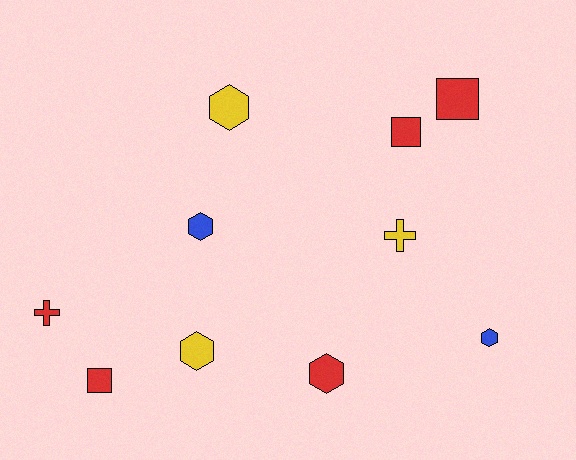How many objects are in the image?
There are 10 objects.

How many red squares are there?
There are 3 red squares.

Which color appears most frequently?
Red, with 5 objects.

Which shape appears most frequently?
Hexagon, with 5 objects.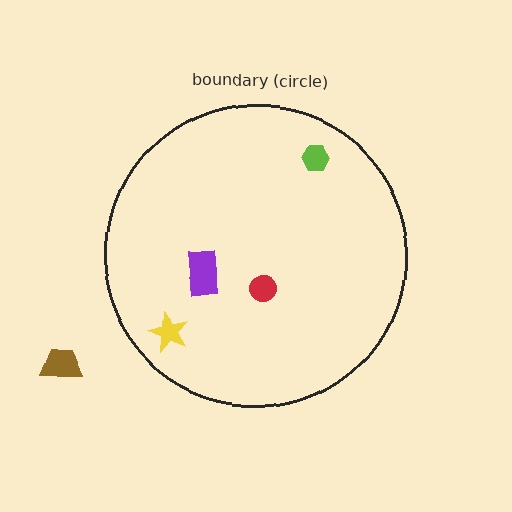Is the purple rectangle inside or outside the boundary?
Inside.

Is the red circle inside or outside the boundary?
Inside.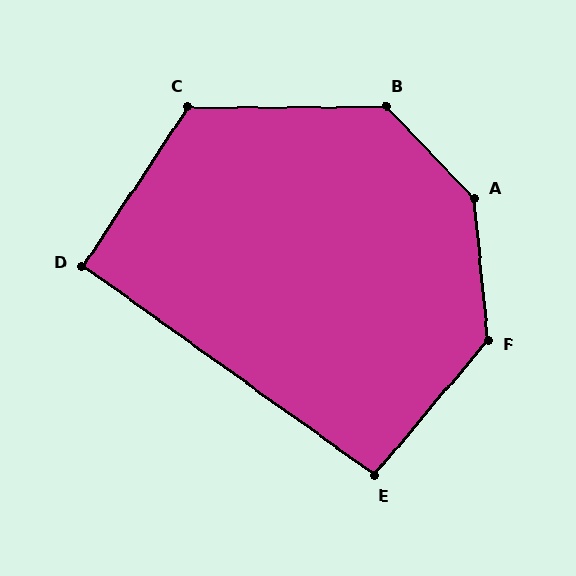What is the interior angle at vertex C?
Approximately 124 degrees (obtuse).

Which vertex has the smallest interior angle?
D, at approximately 92 degrees.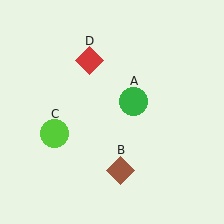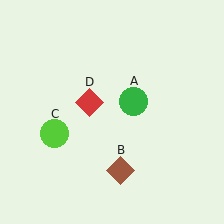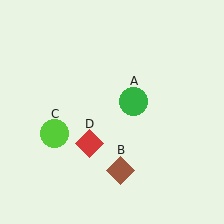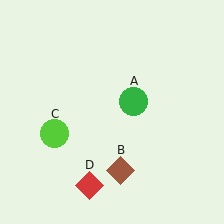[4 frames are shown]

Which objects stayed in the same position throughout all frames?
Green circle (object A) and brown diamond (object B) and lime circle (object C) remained stationary.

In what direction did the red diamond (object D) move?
The red diamond (object D) moved down.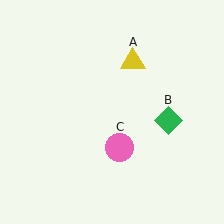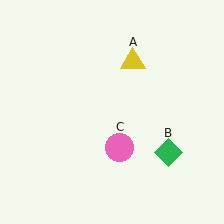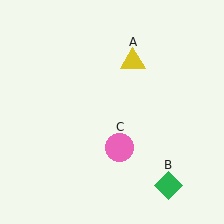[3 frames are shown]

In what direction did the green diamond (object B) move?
The green diamond (object B) moved down.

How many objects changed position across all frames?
1 object changed position: green diamond (object B).